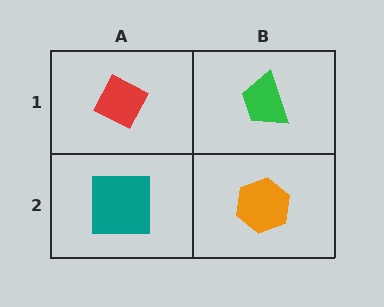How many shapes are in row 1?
2 shapes.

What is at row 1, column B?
A green trapezoid.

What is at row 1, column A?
A red diamond.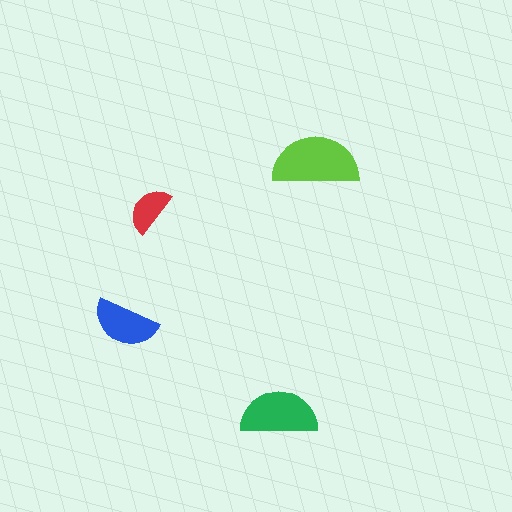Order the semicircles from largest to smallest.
the lime one, the green one, the blue one, the red one.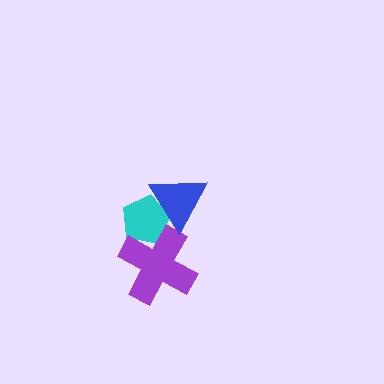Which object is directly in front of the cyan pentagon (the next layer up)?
The purple cross is directly in front of the cyan pentagon.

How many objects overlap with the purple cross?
1 object overlaps with the purple cross.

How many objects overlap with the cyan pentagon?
2 objects overlap with the cyan pentagon.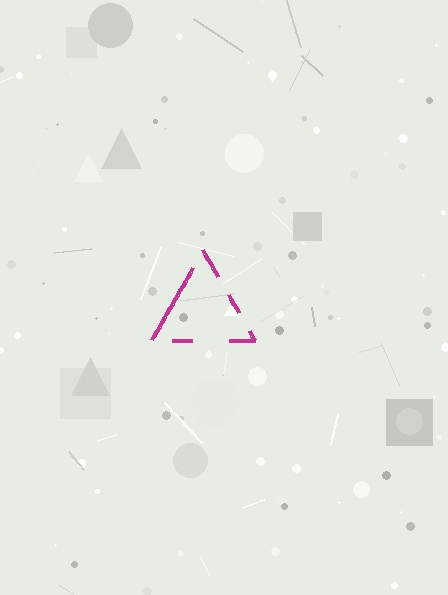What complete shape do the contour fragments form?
The contour fragments form a triangle.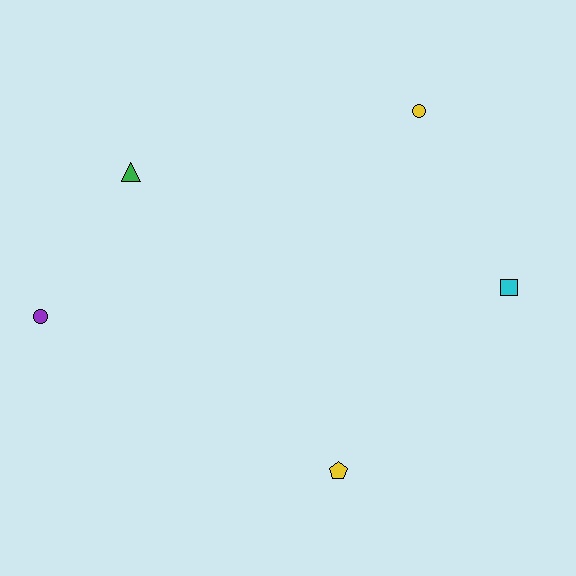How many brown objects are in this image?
There are no brown objects.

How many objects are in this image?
There are 5 objects.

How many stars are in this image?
There are no stars.